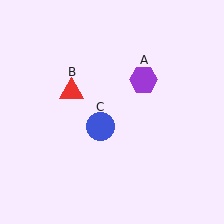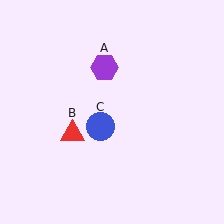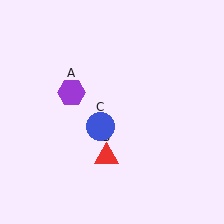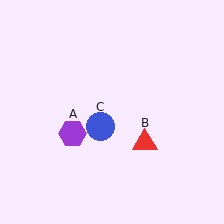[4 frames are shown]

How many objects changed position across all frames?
2 objects changed position: purple hexagon (object A), red triangle (object B).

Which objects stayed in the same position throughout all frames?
Blue circle (object C) remained stationary.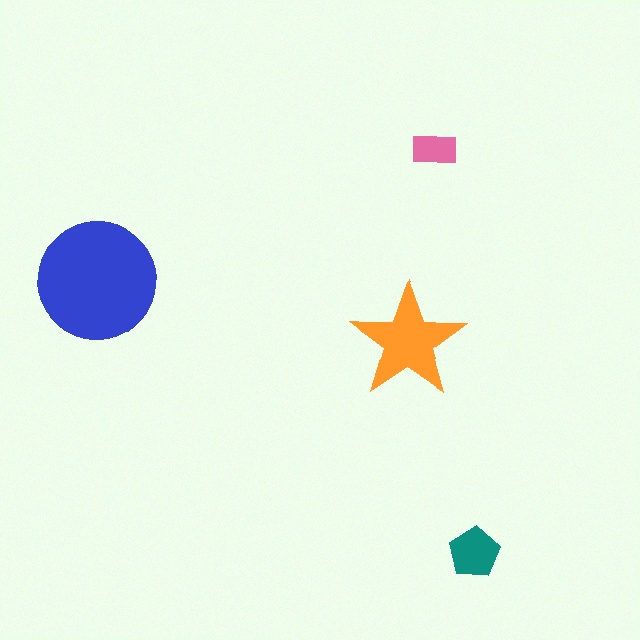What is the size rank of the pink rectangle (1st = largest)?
4th.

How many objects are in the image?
There are 4 objects in the image.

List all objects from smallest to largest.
The pink rectangle, the teal pentagon, the orange star, the blue circle.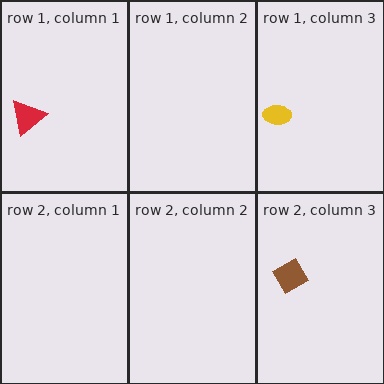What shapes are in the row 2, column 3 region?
The brown diamond.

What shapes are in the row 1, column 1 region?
The red triangle.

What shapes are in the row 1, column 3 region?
The yellow ellipse.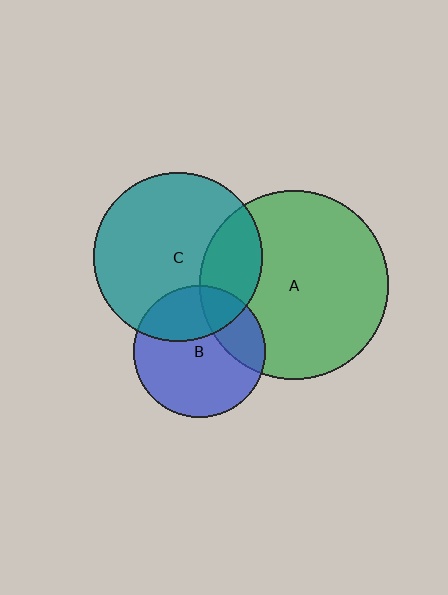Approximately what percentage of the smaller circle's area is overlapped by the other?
Approximately 25%.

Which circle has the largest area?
Circle A (green).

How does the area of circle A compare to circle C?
Approximately 1.2 times.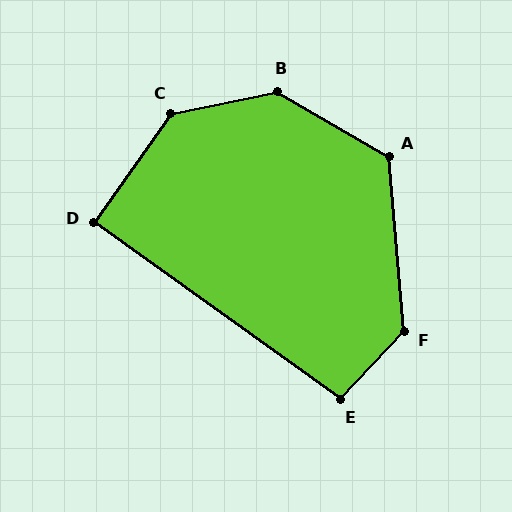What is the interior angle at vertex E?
Approximately 98 degrees (obtuse).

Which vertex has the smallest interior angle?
D, at approximately 90 degrees.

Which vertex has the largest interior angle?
B, at approximately 138 degrees.